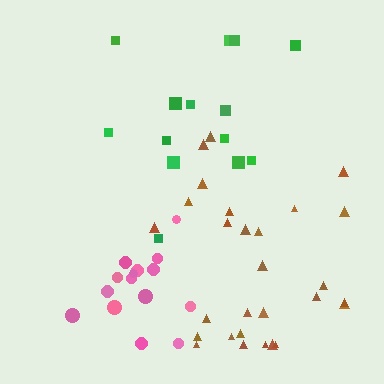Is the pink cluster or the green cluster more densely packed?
Pink.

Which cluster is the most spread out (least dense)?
Green.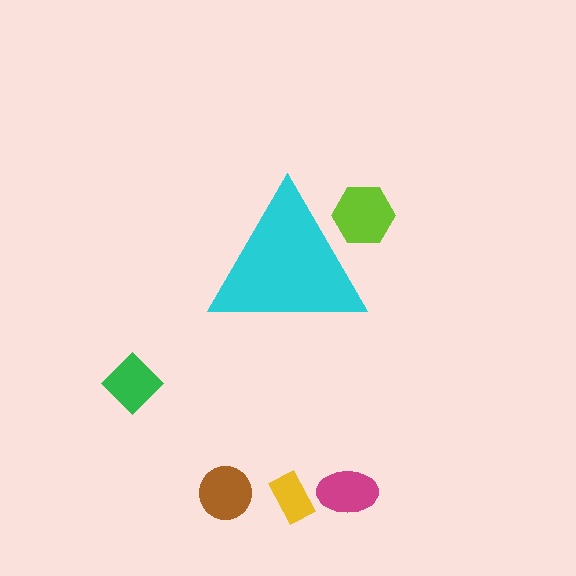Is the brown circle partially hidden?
No, the brown circle is fully visible.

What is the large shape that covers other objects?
A cyan triangle.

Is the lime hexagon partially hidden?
Yes, the lime hexagon is partially hidden behind the cyan triangle.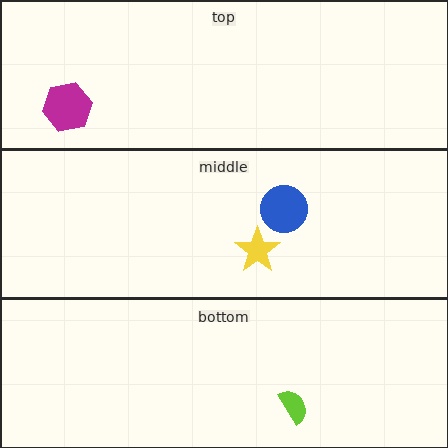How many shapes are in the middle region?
2.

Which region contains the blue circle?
The middle region.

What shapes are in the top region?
The magenta hexagon.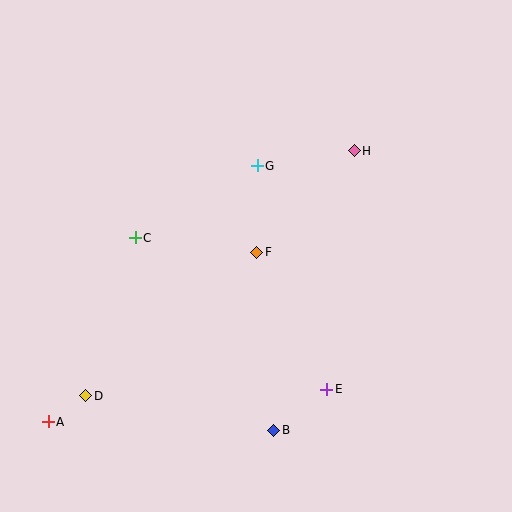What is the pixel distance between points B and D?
The distance between B and D is 191 pixels.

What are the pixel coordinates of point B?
Point B is at (274, 430).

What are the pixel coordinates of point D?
Point D is at (86, 396).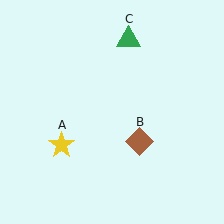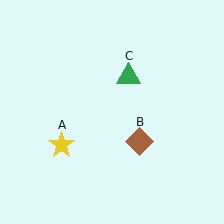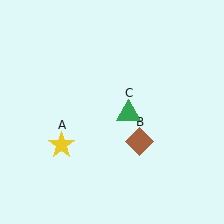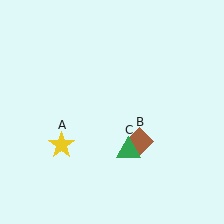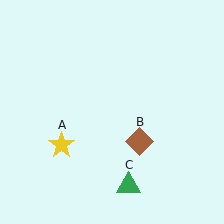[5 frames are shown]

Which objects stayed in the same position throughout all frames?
Yellow star (object A) and brown diamond (object B) remained stationary.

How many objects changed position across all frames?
1 object changed position: green triangle (object C).